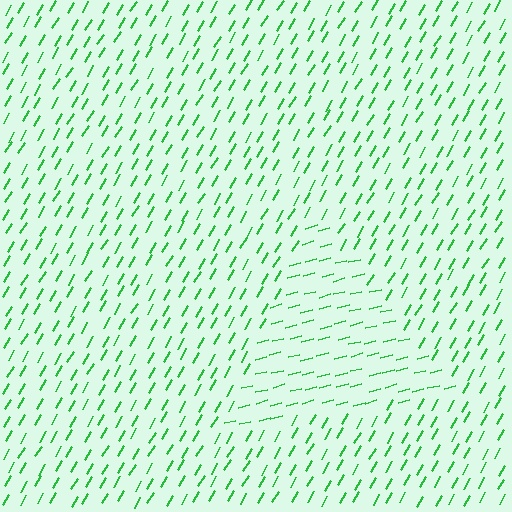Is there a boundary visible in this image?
Yes, there is a texture boundary formed by a change in line orientation.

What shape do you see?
I see a triangle.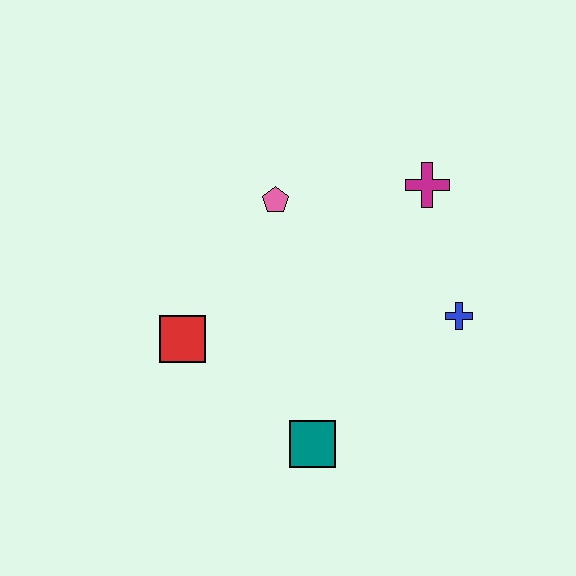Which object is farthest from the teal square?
The magenta cross is farthest from the teal square.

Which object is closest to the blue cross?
The magenta cross is closest to the blue cross.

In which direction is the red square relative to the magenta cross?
The red square is to the left of the magenta cross.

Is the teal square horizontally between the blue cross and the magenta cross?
No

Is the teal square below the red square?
Yes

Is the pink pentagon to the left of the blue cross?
Yes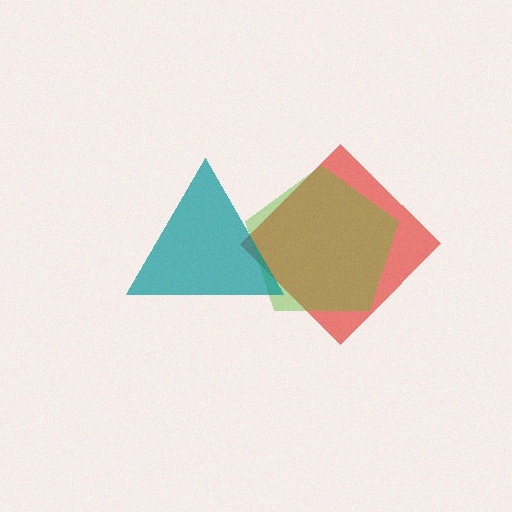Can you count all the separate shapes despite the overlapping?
Yes, there are 3 separate shapes.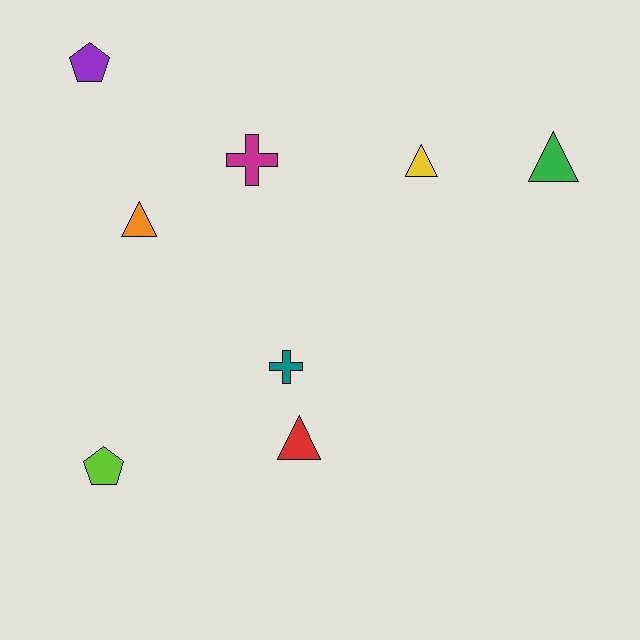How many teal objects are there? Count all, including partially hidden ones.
There is 1 teal object.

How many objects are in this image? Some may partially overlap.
There are 8 objects.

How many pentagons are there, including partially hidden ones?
There are 2 pentagons.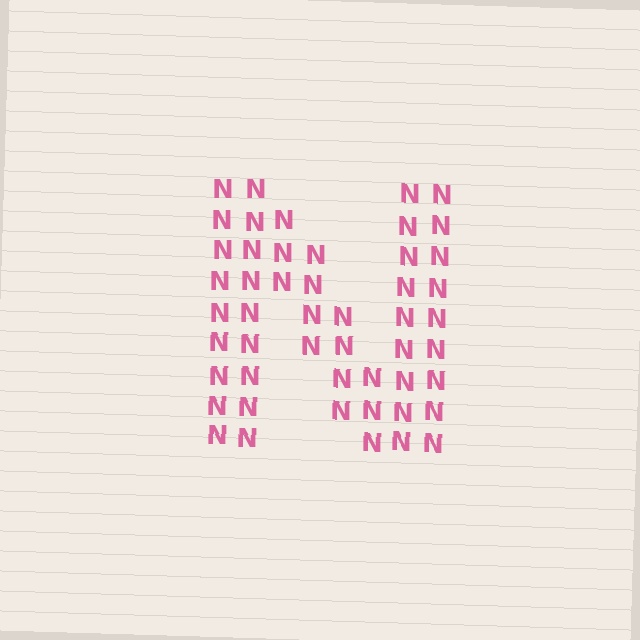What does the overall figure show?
The overall figure shows the letter N.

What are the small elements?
The small elements are letter N's.